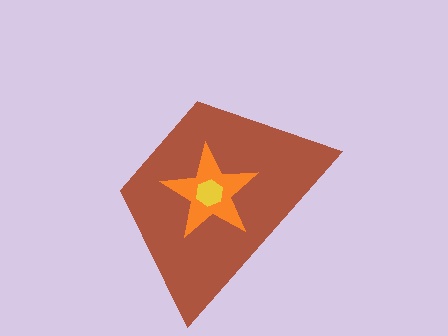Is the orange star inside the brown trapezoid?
Yes.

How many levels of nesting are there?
3.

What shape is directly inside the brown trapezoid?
The orange star.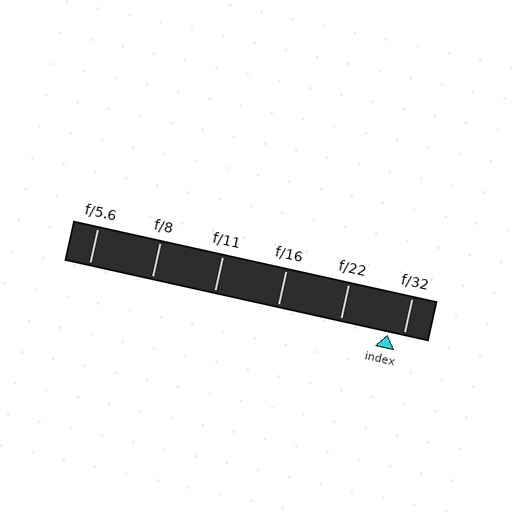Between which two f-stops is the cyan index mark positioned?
The index mark is between f/22 and f/32.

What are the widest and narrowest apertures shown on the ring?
The widest aperture shown is f/5.6 and the narrowest is f/32.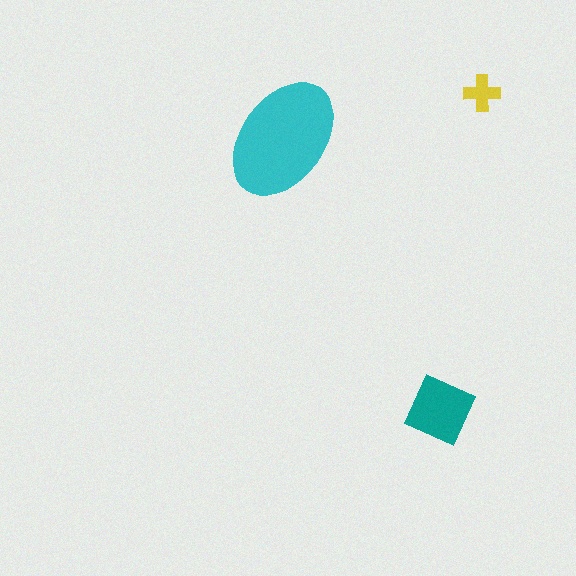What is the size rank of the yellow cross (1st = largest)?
3rd.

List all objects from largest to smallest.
The cyan ellipse, the teal square, the yellow cross.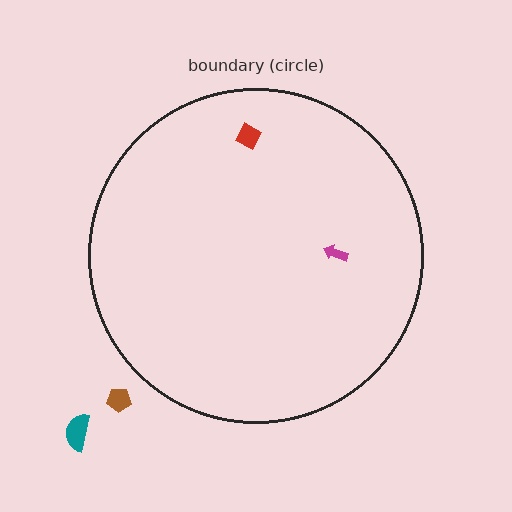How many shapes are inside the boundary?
2 inside, 2 outside.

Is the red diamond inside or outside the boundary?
Inside.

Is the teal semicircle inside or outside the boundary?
Outside.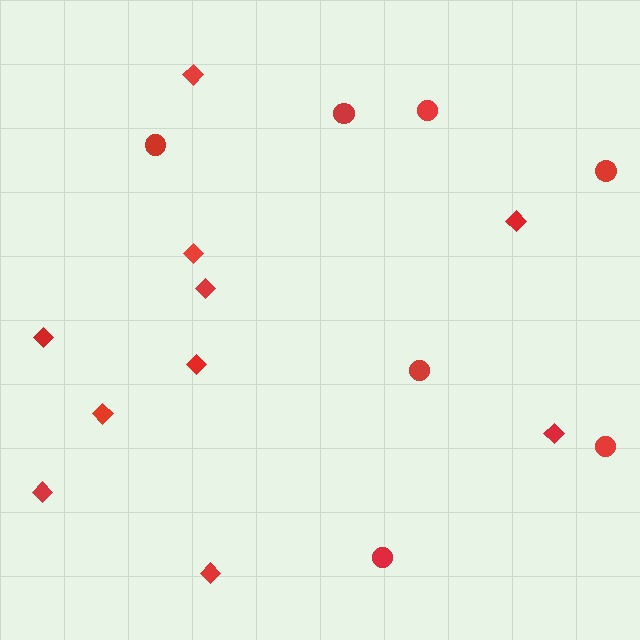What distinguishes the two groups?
There are 2 groups: one group of circles (7) and one group of diamonds (10).